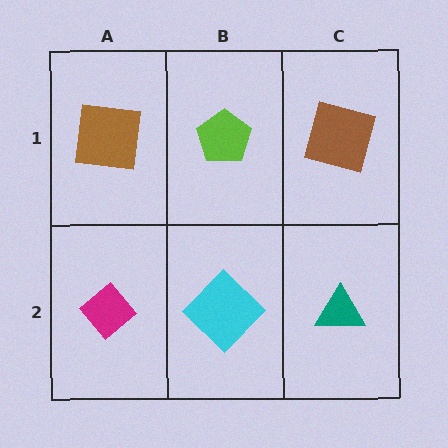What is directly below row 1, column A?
A magenta diamond.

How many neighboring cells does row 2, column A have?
2.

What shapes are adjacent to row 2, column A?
A brown square (row 1, column A), a cyan diamond (row 2, column B).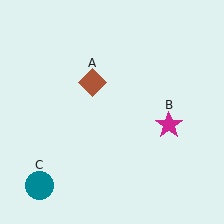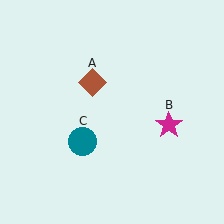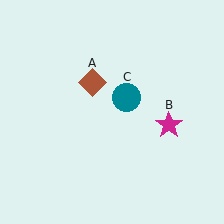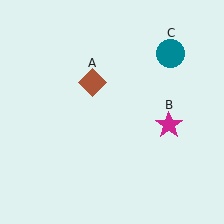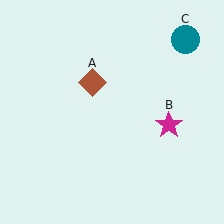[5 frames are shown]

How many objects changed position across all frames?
1 object changed position: teal circle (object C).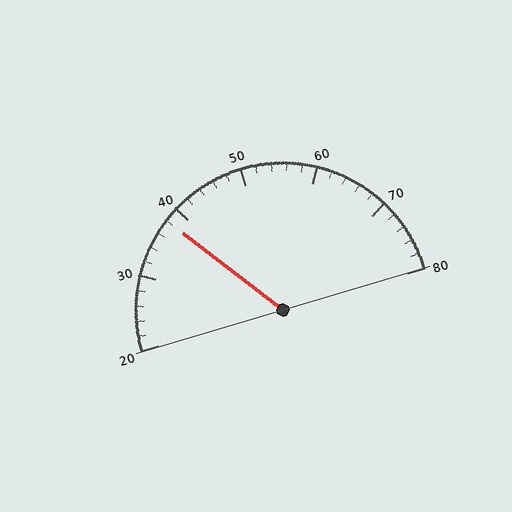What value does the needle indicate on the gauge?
The needle indicates approximately 38.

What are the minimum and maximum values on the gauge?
The gauge ranges from 20 to 80.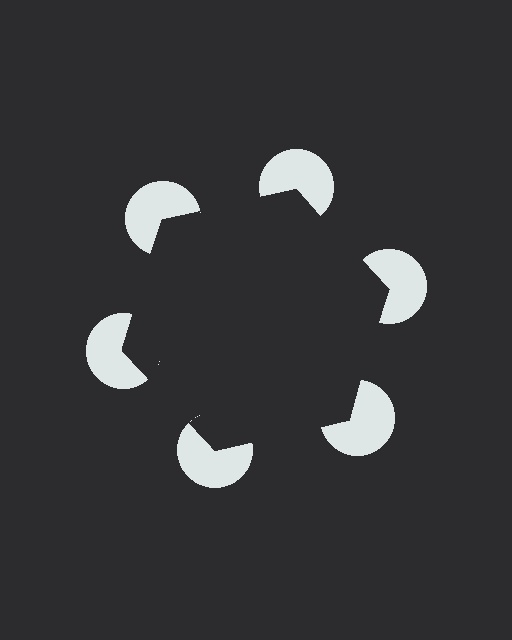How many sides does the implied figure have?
6 sides.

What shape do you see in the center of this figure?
An illusory hexagon — its edges are inferred from the aligned wedge cuts in the pac-man discs, not physically drawn.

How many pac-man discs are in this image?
There are 6 — one at each vertex of the illusory hexagon.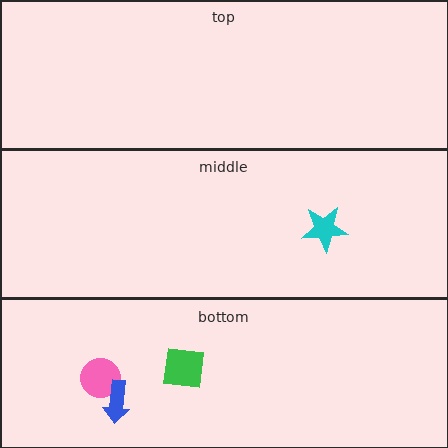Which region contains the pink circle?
The bottom region.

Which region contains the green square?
The bottom region.